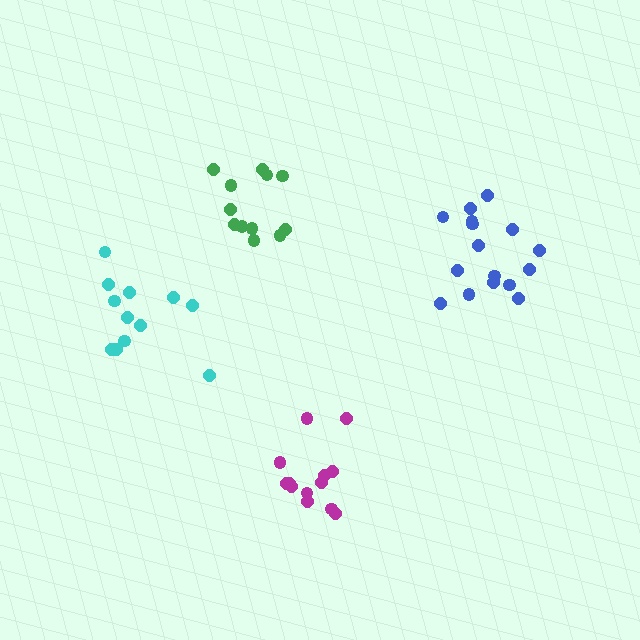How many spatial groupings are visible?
There are 4 spatial groupings.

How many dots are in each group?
Group 1: 12 dots, Group 2: 12 dots, Group 3: 16 dots, Group 4: 13 dots (53 total).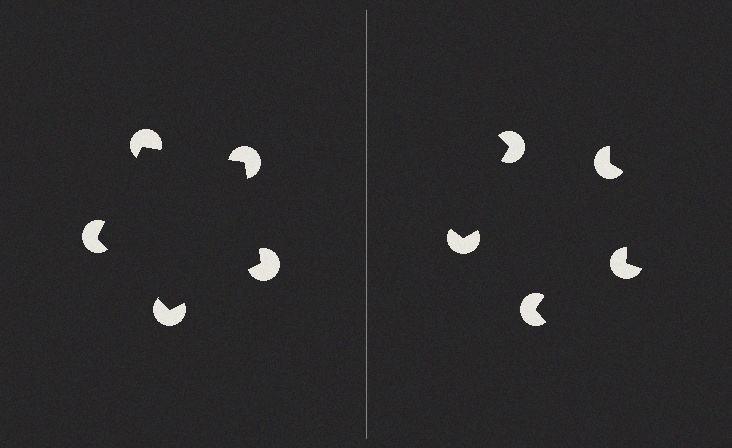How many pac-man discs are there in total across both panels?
10 — 5 on each side.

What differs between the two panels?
The pac-man discs are positioned identically on both sides; only the wedge orientations differ. On the left they align to a pentagon; on the right they are misaligned.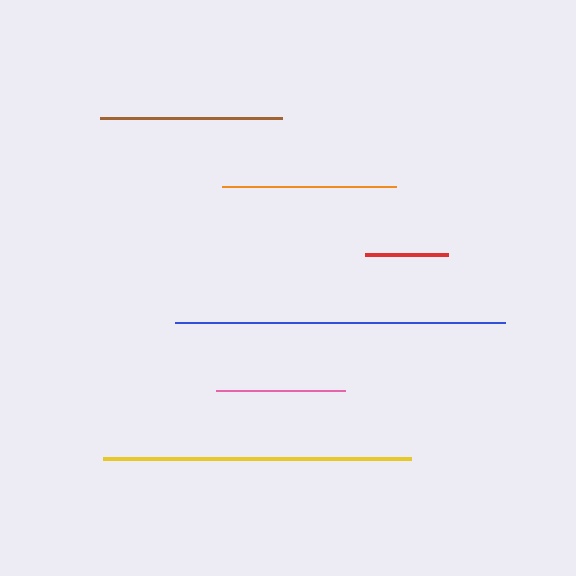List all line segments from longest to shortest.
From longest to shortest: blue, yellow, brown, orange, pink, red.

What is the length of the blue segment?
The blue segment is approximately 329 pixels long.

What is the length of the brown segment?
The brown segment is approximately 182 pixels long.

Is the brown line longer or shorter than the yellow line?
The yellow line is longer than the brown line.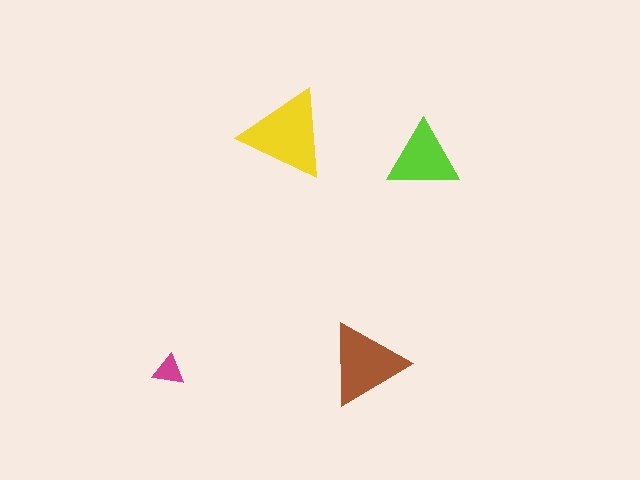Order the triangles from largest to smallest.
the yellow one, the brown one, the lime one, the magenta one.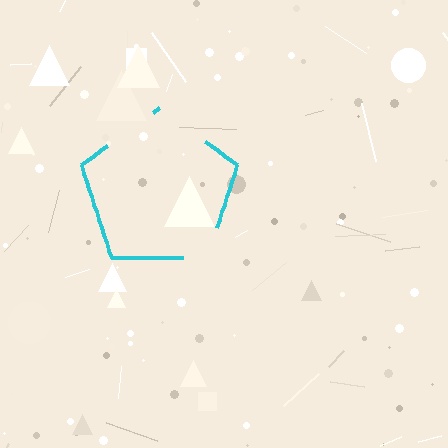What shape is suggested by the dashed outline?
The dashed outline suggests a pentagon.